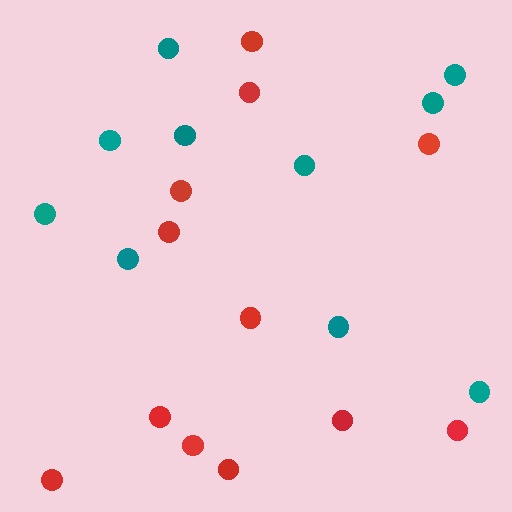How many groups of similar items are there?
There are 2 groups: one group of red circles (12) and one group of teal circles (10).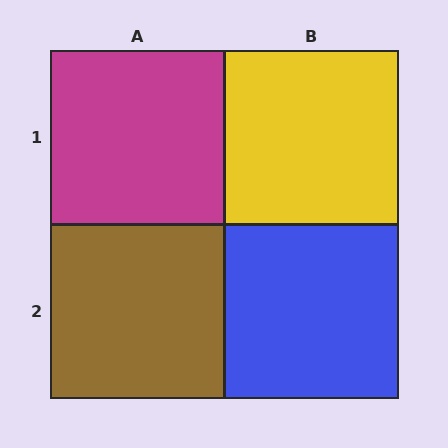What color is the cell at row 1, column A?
Magenta.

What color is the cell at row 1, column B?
Yellow.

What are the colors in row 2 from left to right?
Brown, blue.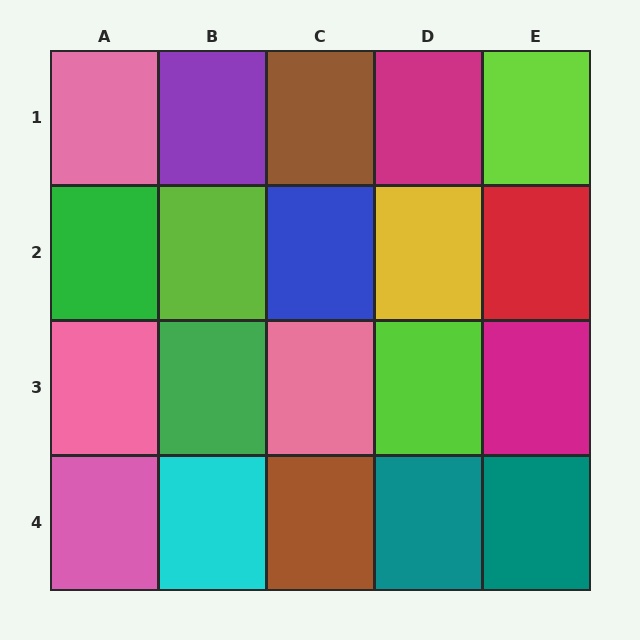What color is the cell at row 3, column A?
Pink.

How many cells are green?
2 cells are green.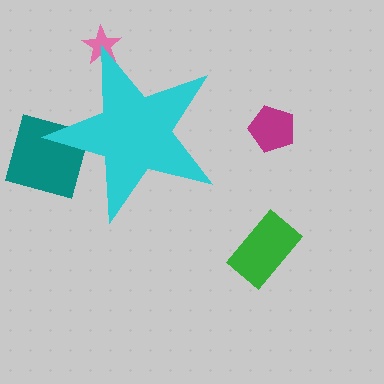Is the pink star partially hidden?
Yes, the pink star is partially hidden behind the cyan star.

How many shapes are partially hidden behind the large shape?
2 shapes are partially hidden.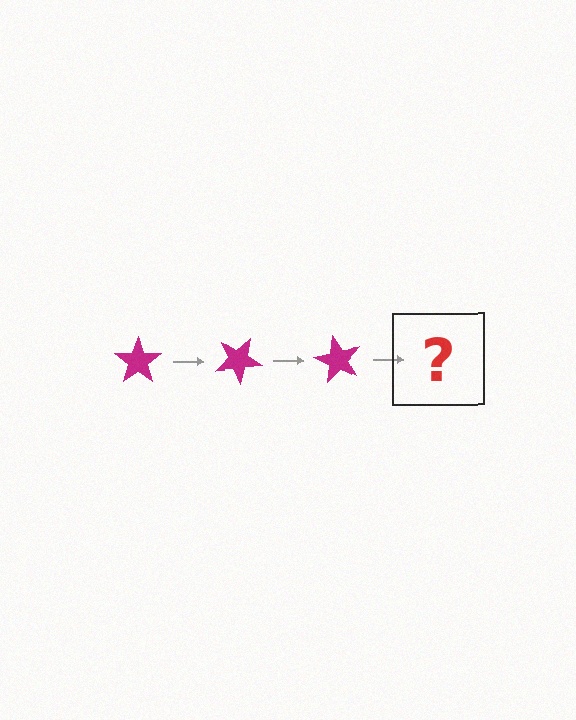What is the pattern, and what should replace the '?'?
The pattern is that the star rotates 30 degrees each step. The '?' should be a magenta star rotated 90 degrees.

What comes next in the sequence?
The next element should be a magenta star rotated 90 degrees.